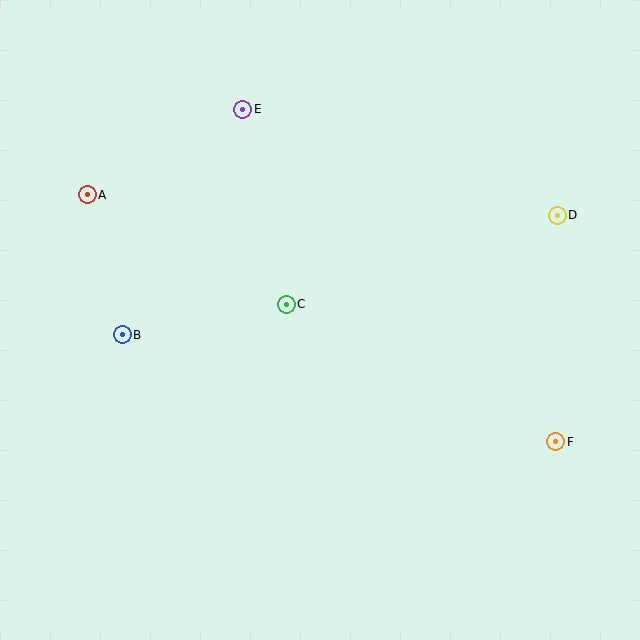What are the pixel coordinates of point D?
Point D is at (557, 215).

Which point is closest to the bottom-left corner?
Point B is closest to the bottom-left corner.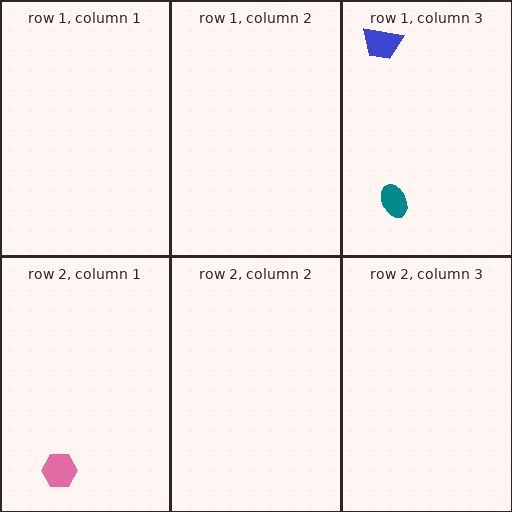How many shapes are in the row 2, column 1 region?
1.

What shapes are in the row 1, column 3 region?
The blue trapezoid, the teal ellipse.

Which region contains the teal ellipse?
The row 1, column 3 region.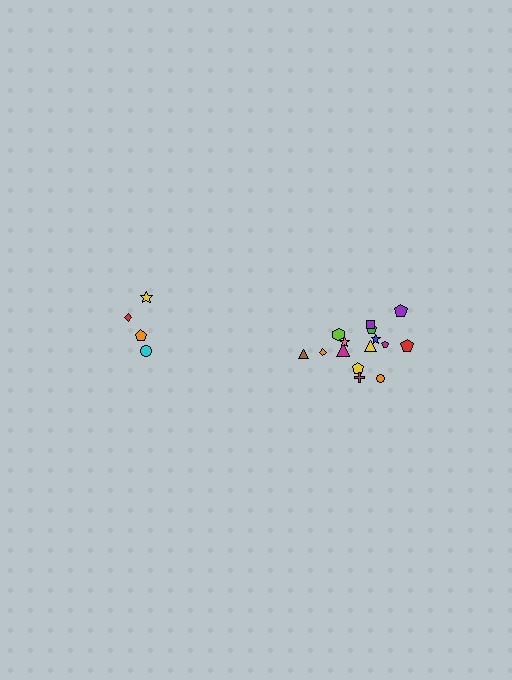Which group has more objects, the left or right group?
The right group.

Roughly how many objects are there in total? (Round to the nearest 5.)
Roughly 20 objects in total.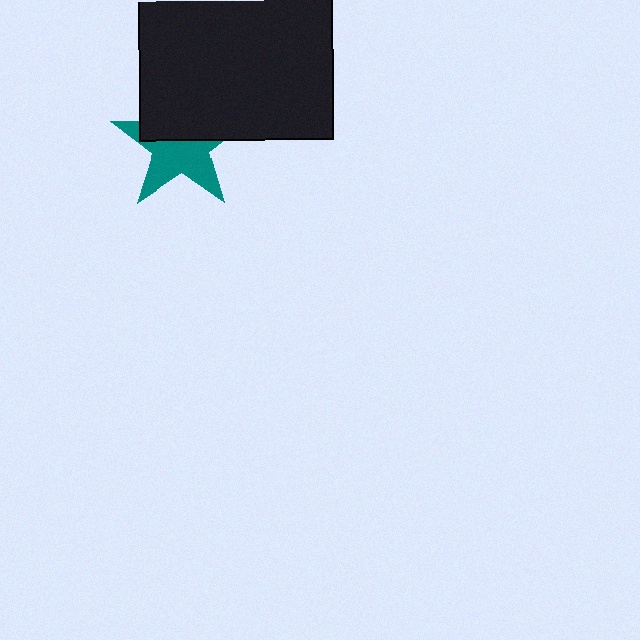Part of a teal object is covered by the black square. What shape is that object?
It is a star.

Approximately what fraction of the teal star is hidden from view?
Roughly 45% of the teal star is hidden behind the black square.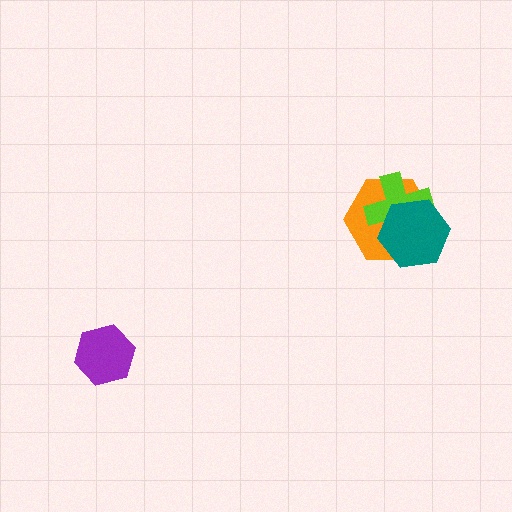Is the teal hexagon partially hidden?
No, no other shape covers it.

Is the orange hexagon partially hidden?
Yes, it is partially covered by another shape.